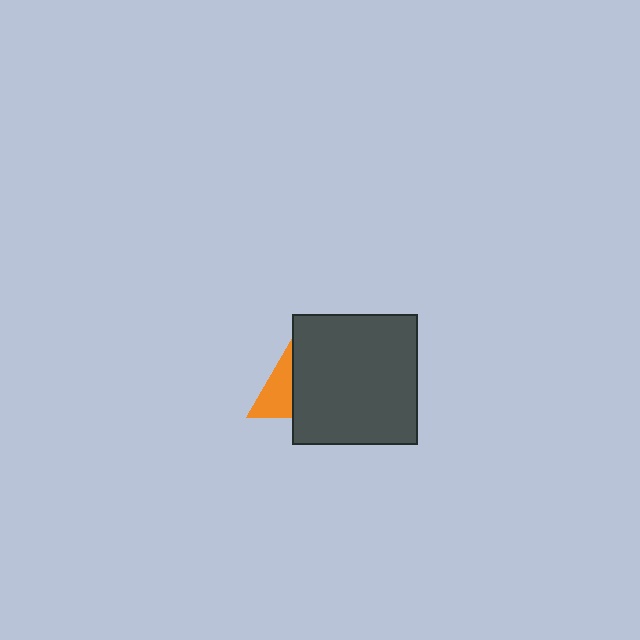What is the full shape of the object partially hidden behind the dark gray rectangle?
The partially hidden object is an orange triangle.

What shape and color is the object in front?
The object in front is a dark gray rectangle.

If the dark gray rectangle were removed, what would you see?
You would see the complete orange triangle.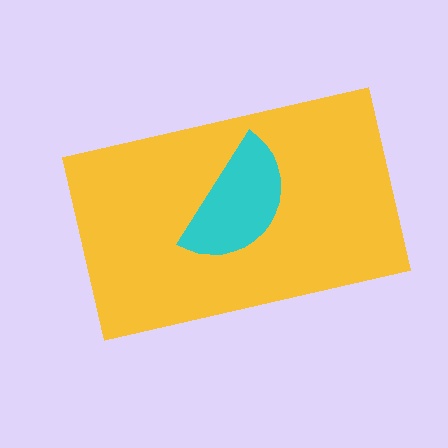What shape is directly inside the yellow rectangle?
The cyan semicircle.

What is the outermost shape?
The yellow rectangle.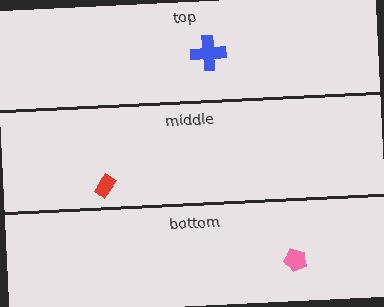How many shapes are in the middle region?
1.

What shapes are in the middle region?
The red rectangle.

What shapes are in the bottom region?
The pink pentagon.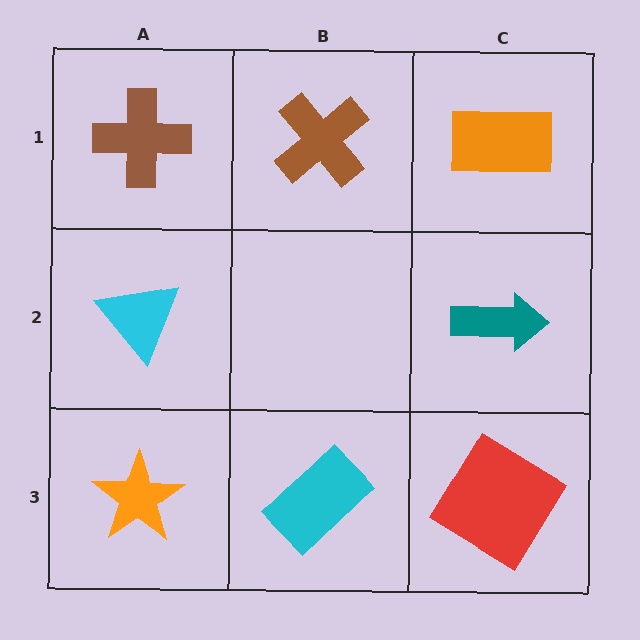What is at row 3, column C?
A red diamond.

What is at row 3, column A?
An orange star.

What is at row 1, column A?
A brown cross.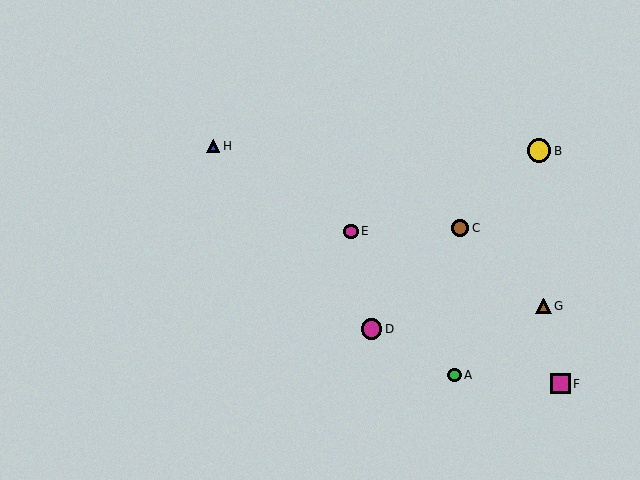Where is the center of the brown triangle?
The center of the brown triangle is at (543, 306).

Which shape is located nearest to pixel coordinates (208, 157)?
The blue triangle (labeled H) at (213, 147) is nearest to that location.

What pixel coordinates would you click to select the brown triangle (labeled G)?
Click at (543, 306) to select the brown triangle G.